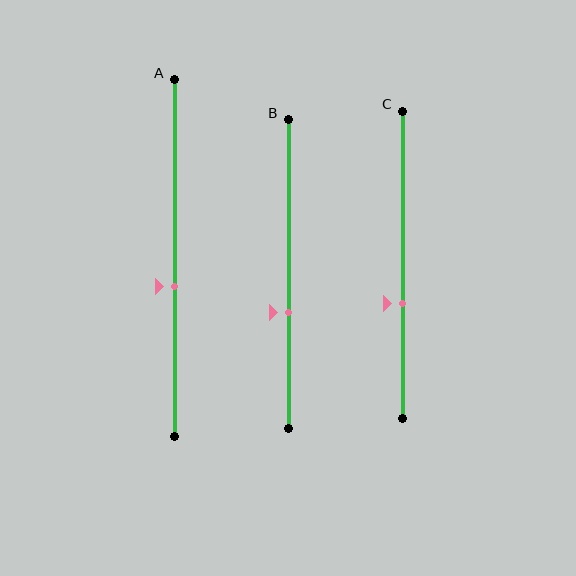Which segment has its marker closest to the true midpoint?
Segment A has its marker closest to the true midpoint.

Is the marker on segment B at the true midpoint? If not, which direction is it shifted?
No, the marker on segment B is shifted downward by about 12% of the segment length.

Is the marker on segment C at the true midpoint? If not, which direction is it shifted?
No, the marker on segment C is shifted downward by about 13% of the segment length.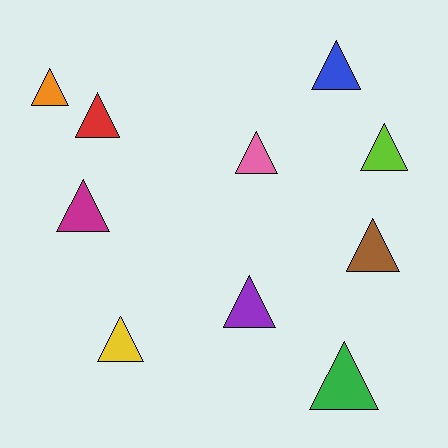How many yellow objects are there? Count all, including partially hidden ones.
There is 1 yellow object.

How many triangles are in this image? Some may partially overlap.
There are 10 triangles.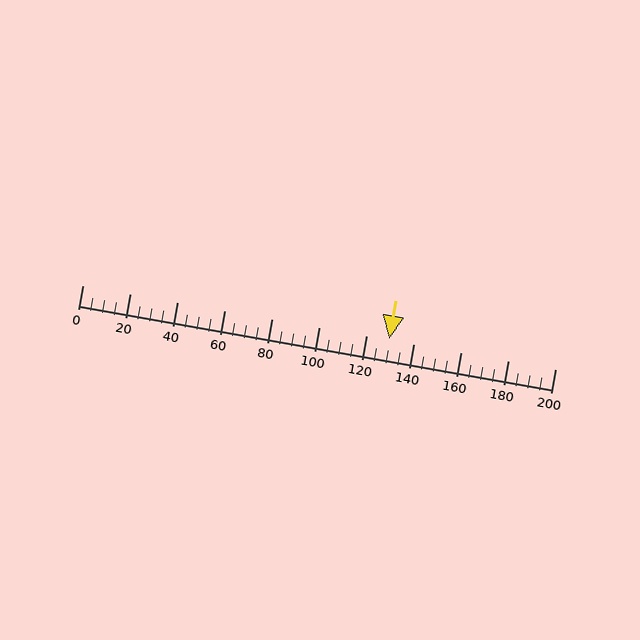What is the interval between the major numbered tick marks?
The major tick marks are spaced 20 units apart.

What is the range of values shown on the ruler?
The ruler shows values from 0 to 200.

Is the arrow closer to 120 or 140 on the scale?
The arrow is closer to 120.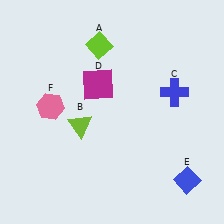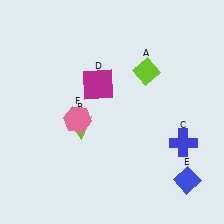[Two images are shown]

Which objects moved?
The objects that moved are: the lime diamond (A), the blue cross (C), the pink hexagon (F).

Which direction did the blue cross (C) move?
The blue cross (C) moved down.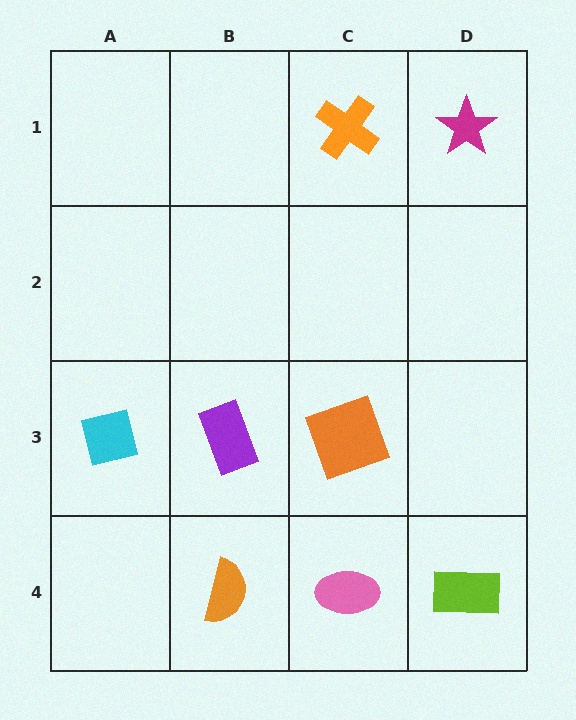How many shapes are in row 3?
3 shapes.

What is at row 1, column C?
An orange cross.